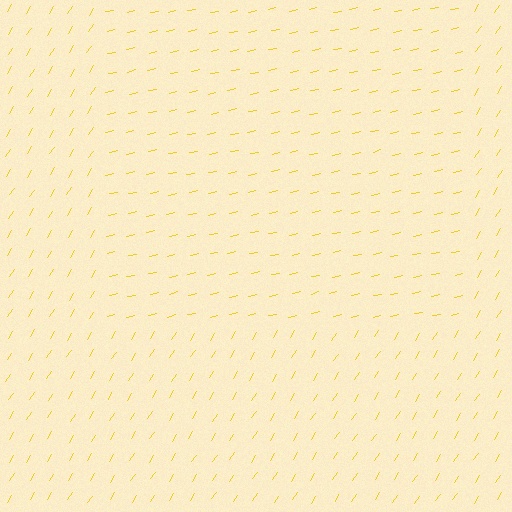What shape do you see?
I see a rectangle.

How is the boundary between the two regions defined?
The boundary is defined purely by a change in line orientation (approximately 45 degrees difference). All lines are the same color and thickness.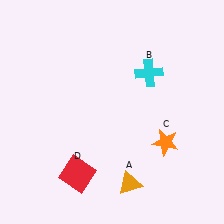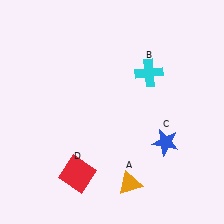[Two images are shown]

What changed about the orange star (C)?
In Image 1, C is orange. In Image 2, it changed to blue.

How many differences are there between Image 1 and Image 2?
There is 1 difference between the two images.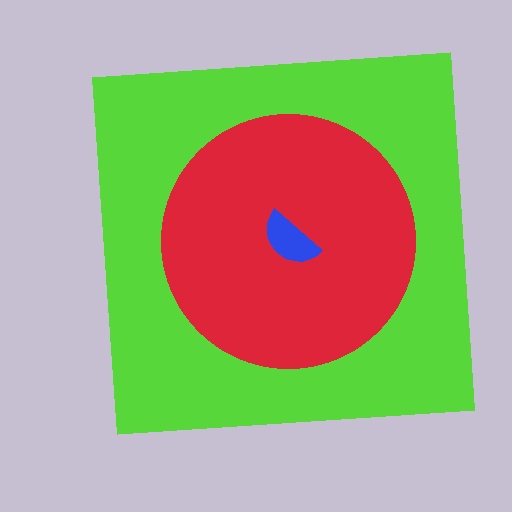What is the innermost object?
The blue semicircle.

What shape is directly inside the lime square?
The red circle.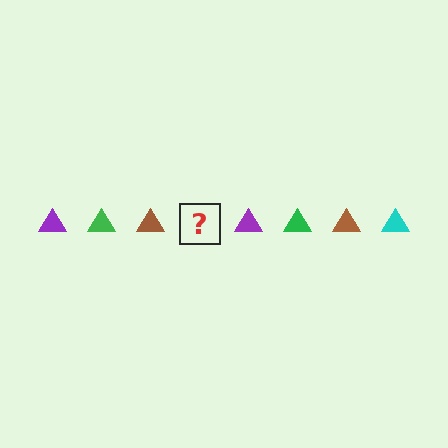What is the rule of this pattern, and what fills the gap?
The rule is that the pattern cycles through purple, green, brown, cyan triangles. The gap should be filled with a cyan triangle.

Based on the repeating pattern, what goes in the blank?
The blank should be a cyan triangle.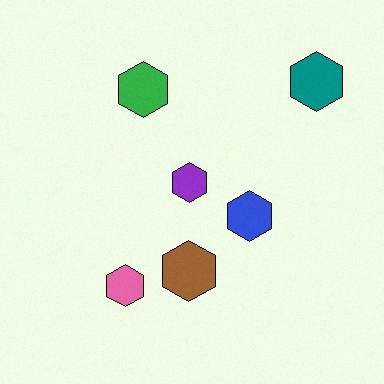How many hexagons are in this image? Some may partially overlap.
There are 6 hexagons.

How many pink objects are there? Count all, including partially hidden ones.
There is 1 pink object.